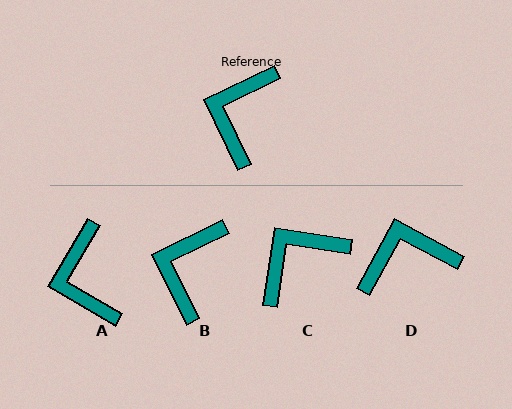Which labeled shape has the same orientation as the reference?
B.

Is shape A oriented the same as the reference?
No, it is off by about 33 degrees.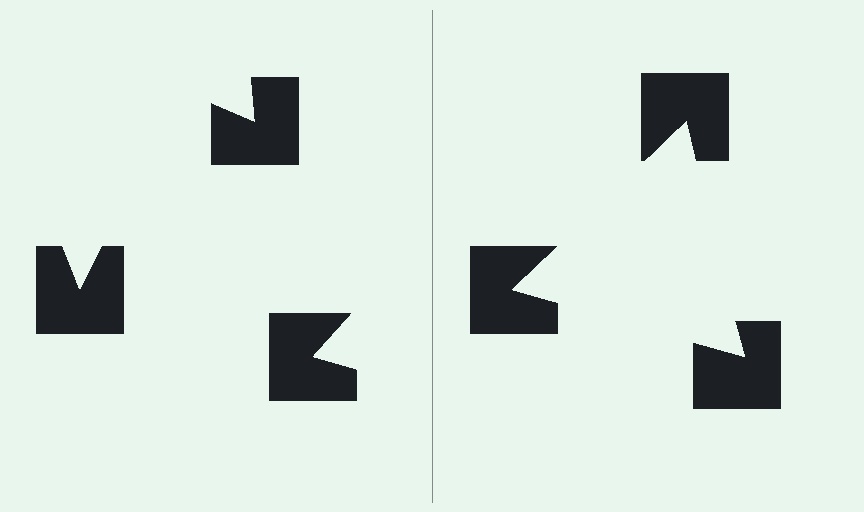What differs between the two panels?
The notched squares are positioned identically on both sides; only the wedge orientations differ. On the right they align to a triangle; on the left they are misaligned.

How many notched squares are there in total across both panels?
6 — 3 on each side.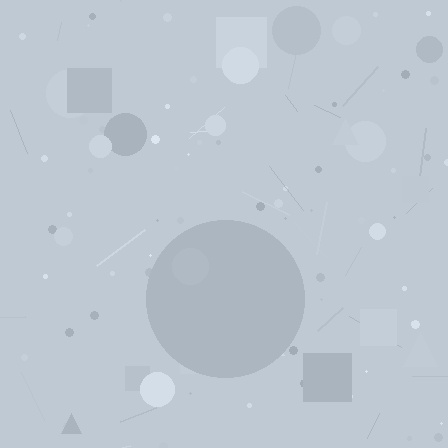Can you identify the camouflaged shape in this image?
The camouflaged shape is a circle.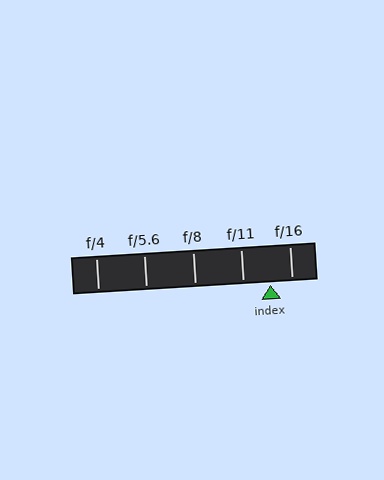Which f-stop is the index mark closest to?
The index mark is closest to f/16.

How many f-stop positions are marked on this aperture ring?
There are 5 f-stop positions marked.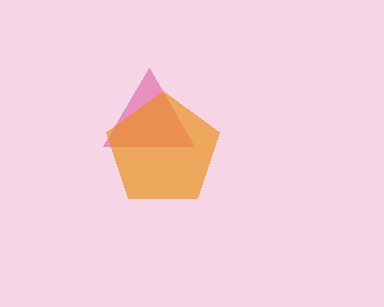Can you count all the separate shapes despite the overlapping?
Yes, there are 2 separate shapes.